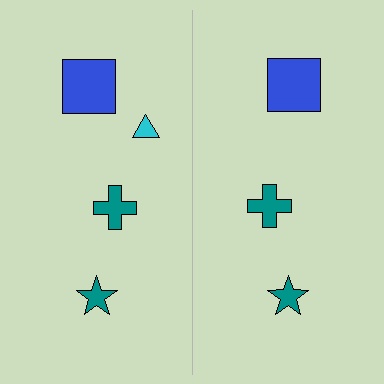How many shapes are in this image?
There are 7 shapes in this image.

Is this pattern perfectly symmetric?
No, the pattern is not perfectly symmetric. A cyan triangle is missing from the right side.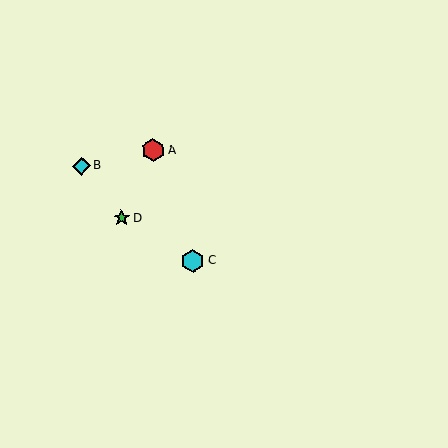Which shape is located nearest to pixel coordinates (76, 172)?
The cyan diamond (labeled B) at (81, 166) is nearest to that location.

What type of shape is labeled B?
Shape B is a cyan diamond.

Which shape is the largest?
The red hexagon (labeled A) is the largest.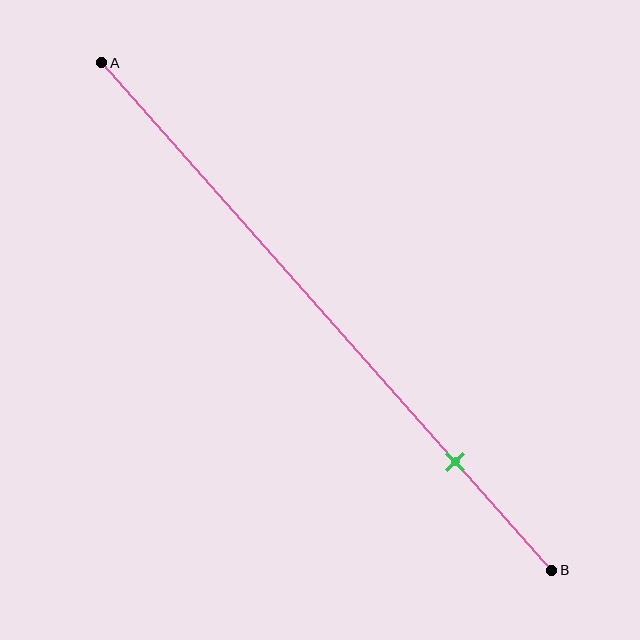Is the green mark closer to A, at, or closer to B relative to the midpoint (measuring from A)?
The green mark is closer to point B than the midpoint of segment AB.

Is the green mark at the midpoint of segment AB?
No, the mark is at about 80% from A, not at the 50% midpoint.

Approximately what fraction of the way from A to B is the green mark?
The green mark is approximately 80% of the way from A to B.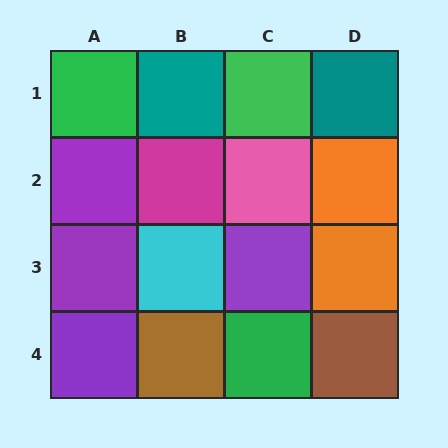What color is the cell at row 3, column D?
Orange.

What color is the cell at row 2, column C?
Pink.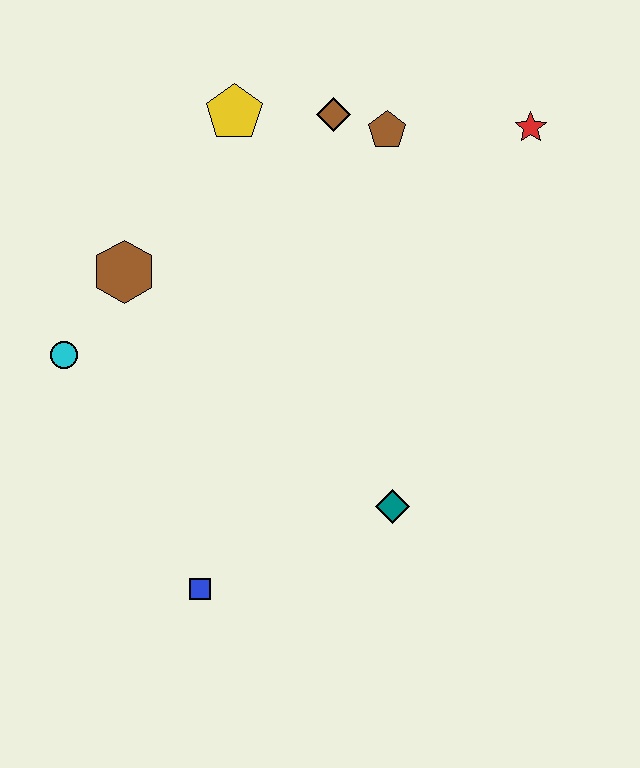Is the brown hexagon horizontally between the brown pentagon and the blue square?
No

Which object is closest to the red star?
The brown pentagon is closest to the red star.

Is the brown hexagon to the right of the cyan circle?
Yes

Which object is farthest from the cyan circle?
The red star is farthest from the cyan circle.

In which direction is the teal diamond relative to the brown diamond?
The teal diamond is below the brown diamond.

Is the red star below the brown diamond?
Yes